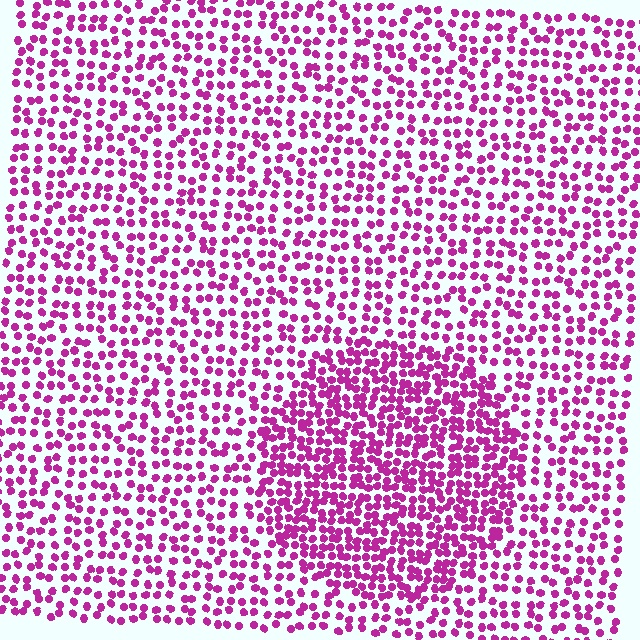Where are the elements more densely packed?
The elements are more densely packed inside the circle boundary.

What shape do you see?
I see a circle.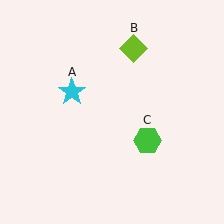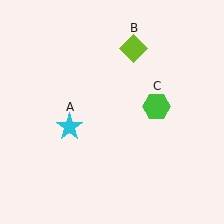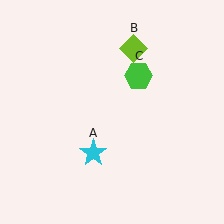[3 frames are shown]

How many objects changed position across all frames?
2 objects changed position: cyan star (object A), green hexagon (object C).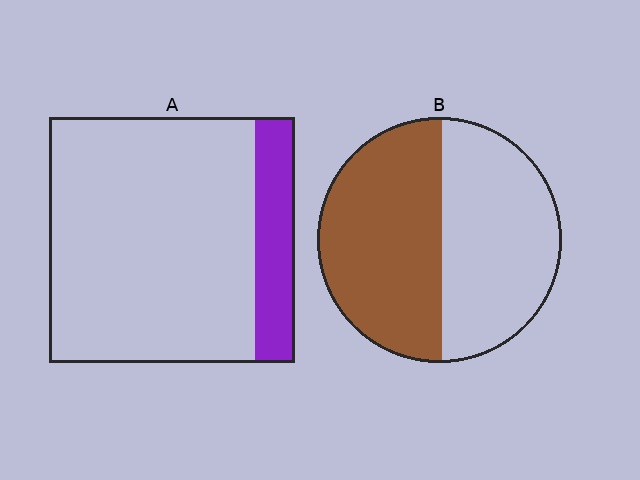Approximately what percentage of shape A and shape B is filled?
A is approximately 15% and B is approximately 50%.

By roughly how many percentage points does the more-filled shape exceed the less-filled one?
By roughly 35 percentage points (B over A).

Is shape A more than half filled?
No.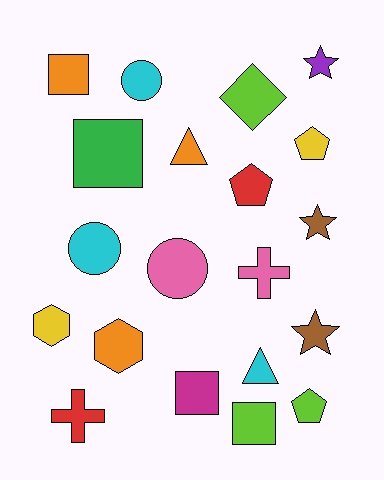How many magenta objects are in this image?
There is 1 magenta object.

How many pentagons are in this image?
There are 3 pentagons.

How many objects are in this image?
There are 20 objects.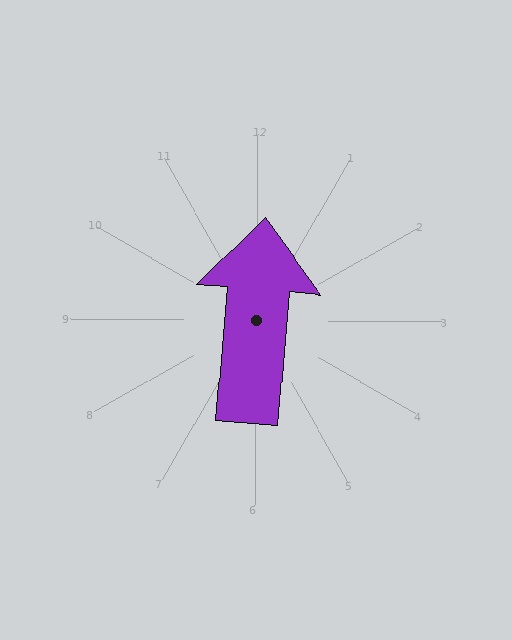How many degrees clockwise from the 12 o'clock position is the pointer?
Approximately 5 degrees.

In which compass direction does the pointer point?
North.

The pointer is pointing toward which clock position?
Roughly 12 o'clock.